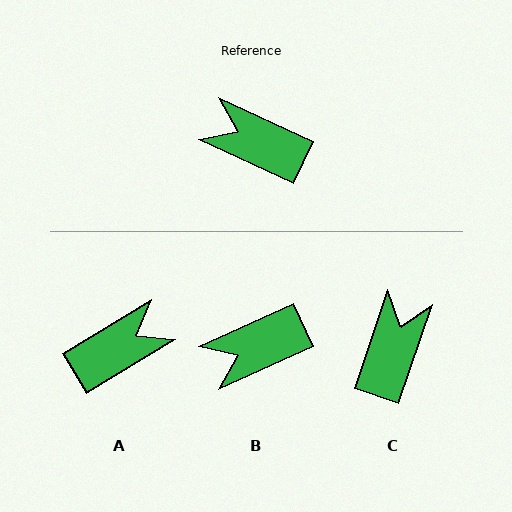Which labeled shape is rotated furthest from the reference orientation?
A, about 124 degrees away.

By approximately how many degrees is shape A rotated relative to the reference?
Approximately 124 degrees clockwise.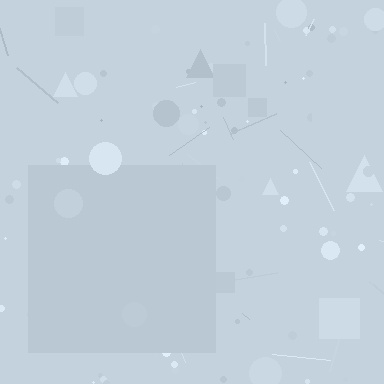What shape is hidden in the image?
A square is hidden in the image.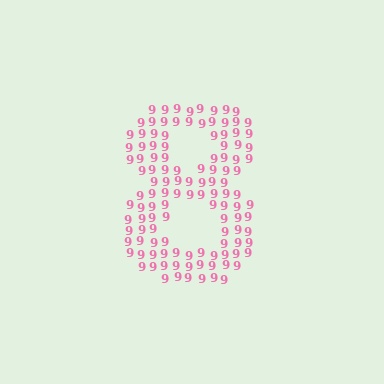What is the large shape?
The large shape is the digit 8.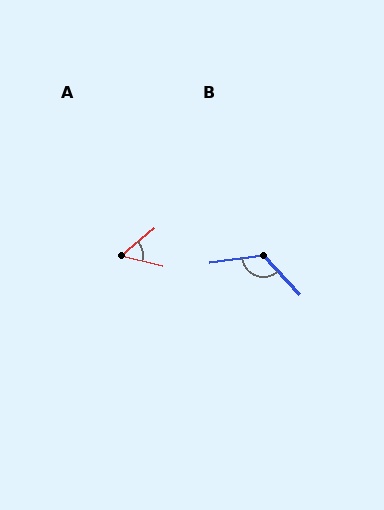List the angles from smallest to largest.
A (54°), B (125°).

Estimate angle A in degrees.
Approximately 54 degrees.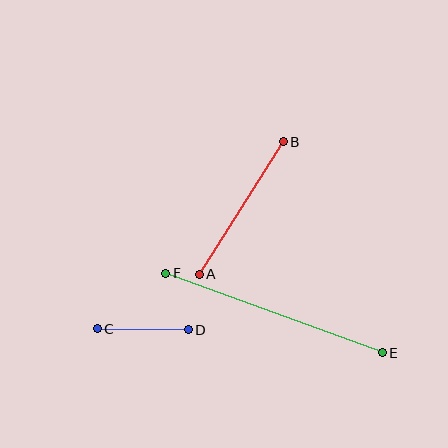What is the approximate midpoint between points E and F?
The midpoint is at approximately (274, 313) pixels.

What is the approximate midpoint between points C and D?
The midpoint is at approximately (143, 329) pixels.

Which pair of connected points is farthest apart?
Points E and F are farthest apart.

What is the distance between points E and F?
The distance is approximately 230 pixels.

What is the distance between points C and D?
The distance is approximately 91 pixels.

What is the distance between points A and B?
The distance is approximately 157 pixels.